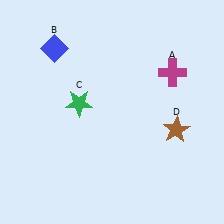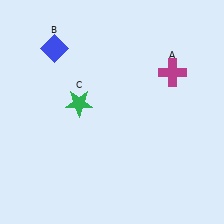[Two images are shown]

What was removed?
The brown star (D) was removed in Image 2.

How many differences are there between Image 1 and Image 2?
There is 1 difference between the two images.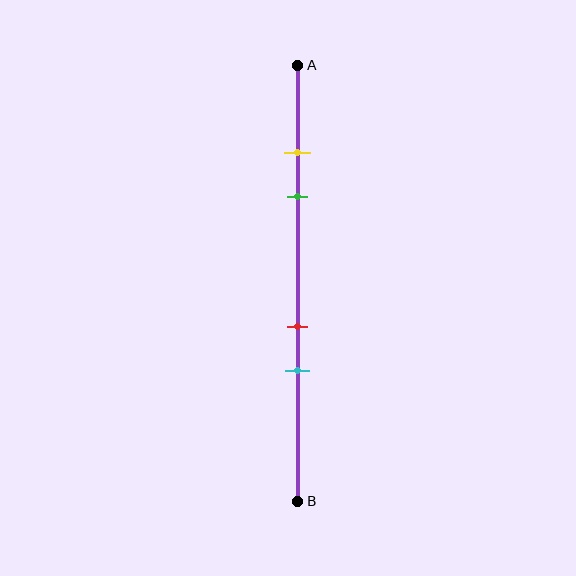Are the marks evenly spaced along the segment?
No, the marks are not evenly spaced.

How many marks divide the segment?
There are 4 marks dividing the segment.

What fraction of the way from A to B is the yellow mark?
The yellow mark is approximately 20% (0.2) of the way from A to B.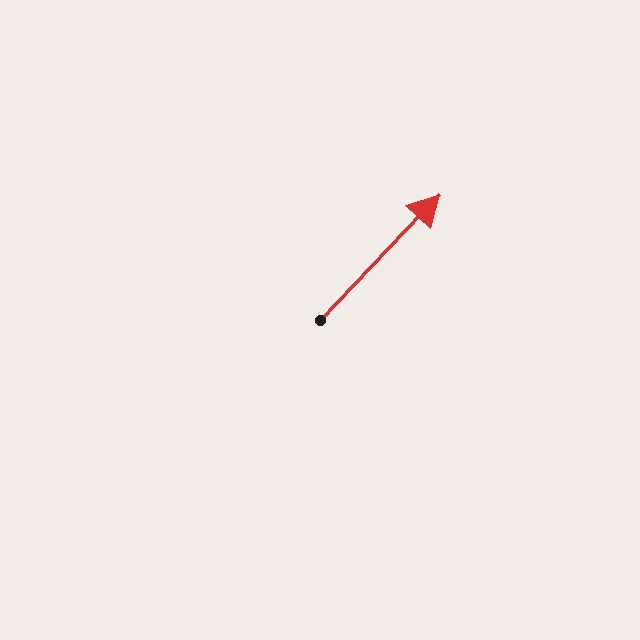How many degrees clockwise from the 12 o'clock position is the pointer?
Approximately 44 degrees.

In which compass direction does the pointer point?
Northeast.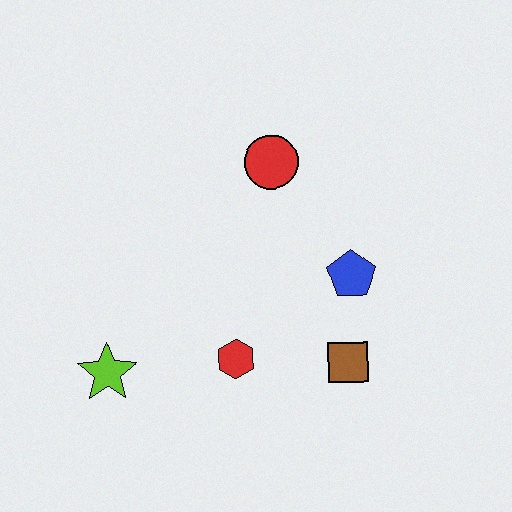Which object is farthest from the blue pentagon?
The lime star is farthest from the blue pentagon.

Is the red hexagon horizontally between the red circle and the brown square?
No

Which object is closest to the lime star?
The red hexagon is closest to the lime star.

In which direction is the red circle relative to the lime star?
The red circle is above the lime star.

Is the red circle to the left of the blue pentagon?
Yes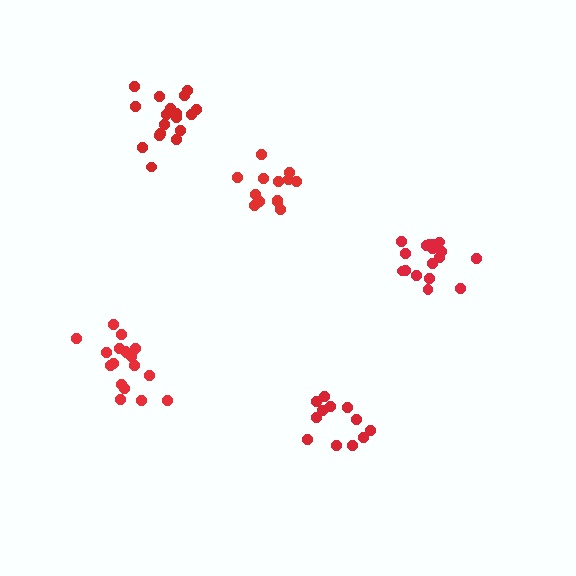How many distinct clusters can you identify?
There are 5 distinct clusters.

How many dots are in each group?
Group 1: 12 dots, Group 2: 17 dots, Group 3: 18 dots, Group 4: 13 dots, Group 5: 18 dots (78 total).